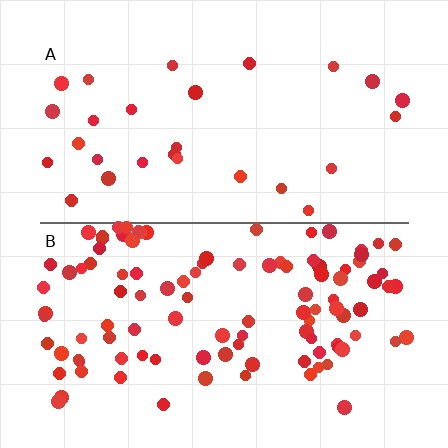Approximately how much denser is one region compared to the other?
Approximately 3.8× — region B over region A.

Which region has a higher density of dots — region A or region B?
B (the bottom).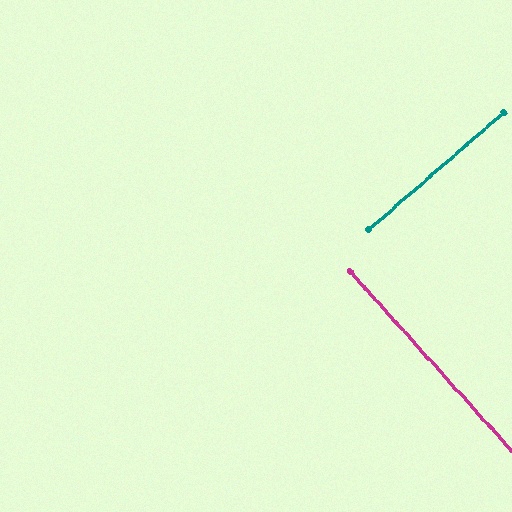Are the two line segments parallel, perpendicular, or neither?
Perpendicular — they meet at approximately 89°.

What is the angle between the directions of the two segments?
Approximately 89 degrees.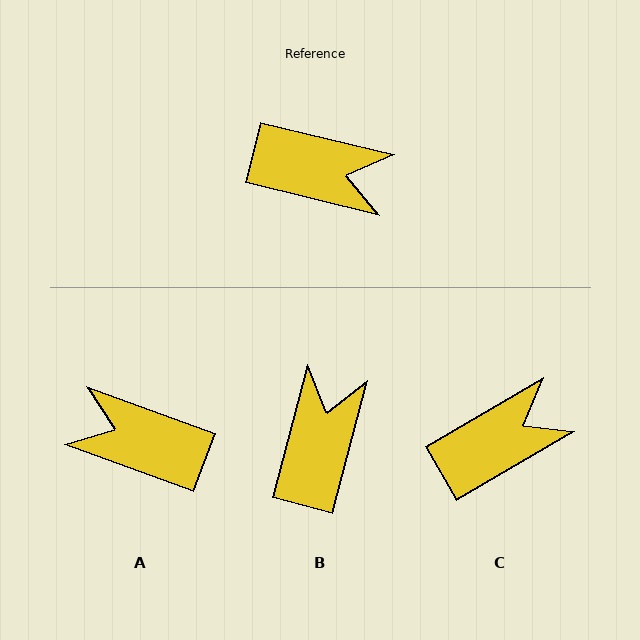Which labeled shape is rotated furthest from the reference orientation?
A, about 173 degrees away.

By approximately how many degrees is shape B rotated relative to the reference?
Approximately 89 degrees counter-clockwise.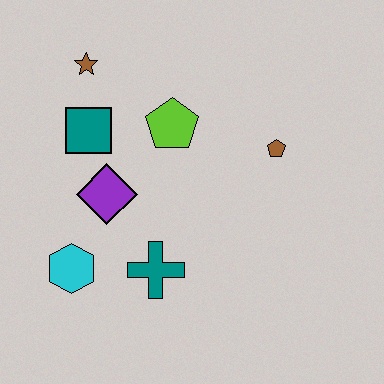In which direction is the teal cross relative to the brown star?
The teal cross is below the brown star.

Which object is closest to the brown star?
The teal square is closest to the brown star.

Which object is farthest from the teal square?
The brown pentagon is farthest from the teal square.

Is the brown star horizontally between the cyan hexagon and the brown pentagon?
Yes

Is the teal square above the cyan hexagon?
Yes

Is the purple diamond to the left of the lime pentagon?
Yes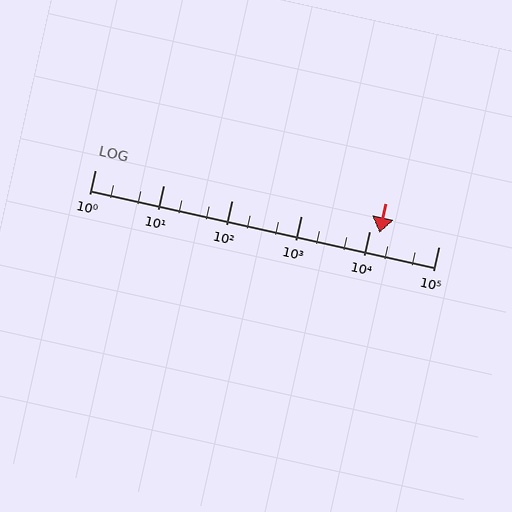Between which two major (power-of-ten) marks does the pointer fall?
The pointer is between 10000 and 100000.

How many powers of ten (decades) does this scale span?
The scale spans 5 decades, from 1 to 100000.